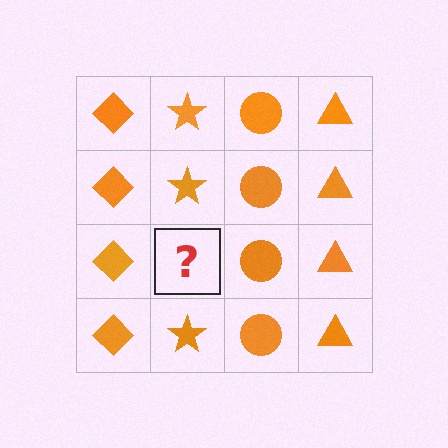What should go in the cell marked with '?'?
The missing cell should contain an orange star.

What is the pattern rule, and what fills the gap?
The rule is that each column has a consistent shape. The gap should be filled with an orange star.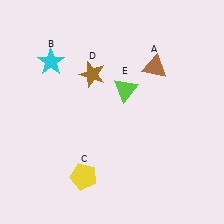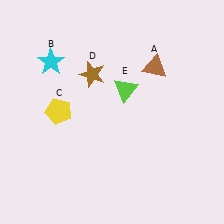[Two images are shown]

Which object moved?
The yellow pentagon (C) moved up.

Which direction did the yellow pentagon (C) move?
The yellow pentagon (C) moved up.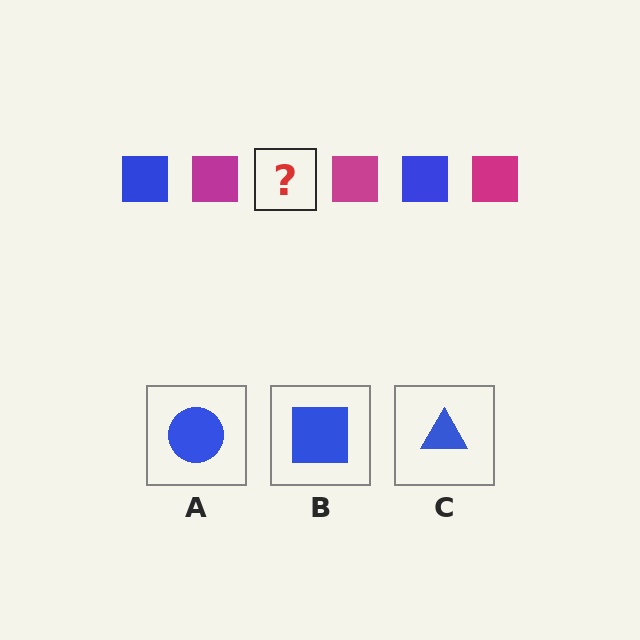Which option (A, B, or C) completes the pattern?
B.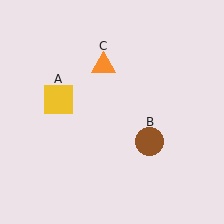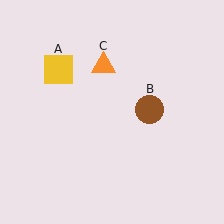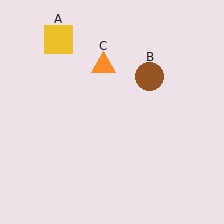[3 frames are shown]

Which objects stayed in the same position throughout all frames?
Orange triangle (object C) remained stationary.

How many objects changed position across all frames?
2 objects changed position: yellow square (object A), brown circle (object B).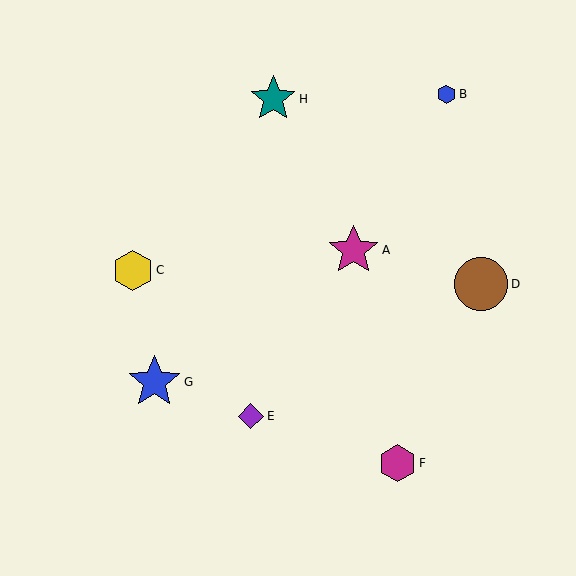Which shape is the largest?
The brown circle (labeled D) is the largest.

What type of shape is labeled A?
Shape A is a magenta star.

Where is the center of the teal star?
The center of the teal star is at (273, 99).